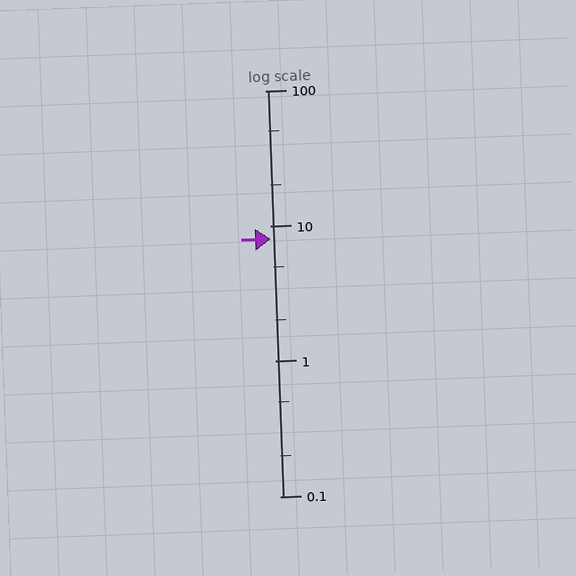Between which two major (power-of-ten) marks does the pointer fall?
The pointer is between 1 and 10.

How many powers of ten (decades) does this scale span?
The scale spans 3 decades, from 0.1 to 100.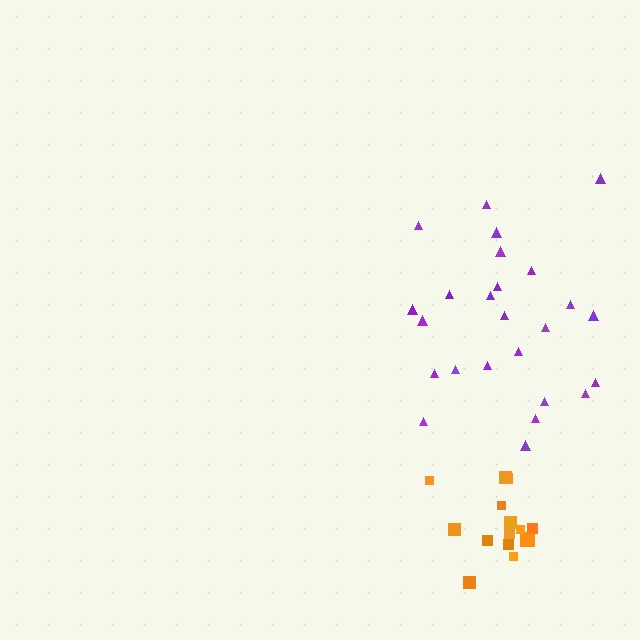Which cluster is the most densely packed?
Orange.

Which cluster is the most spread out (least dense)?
Purple.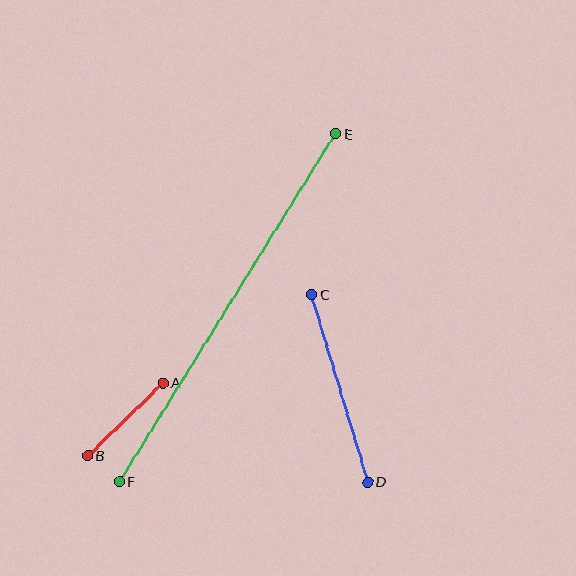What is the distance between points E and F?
The distance is approximately 409 pixels.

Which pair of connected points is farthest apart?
Points E and F are farthest apart.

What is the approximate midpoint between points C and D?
The midpoint is at approximately (340, 388) pixels.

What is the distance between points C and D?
The distance is approximately 196 pixels.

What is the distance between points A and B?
The distance is approximately 105 pixels.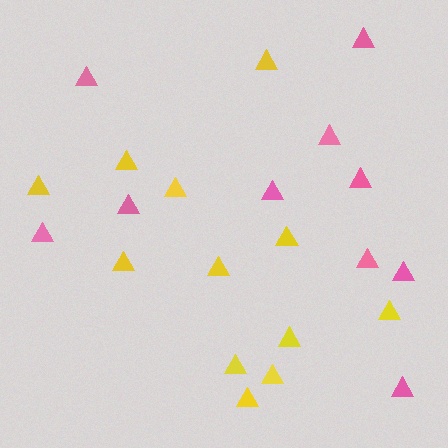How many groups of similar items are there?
There are 2 groups: one group of yellow triangles (12) and one group of pink triangles (10).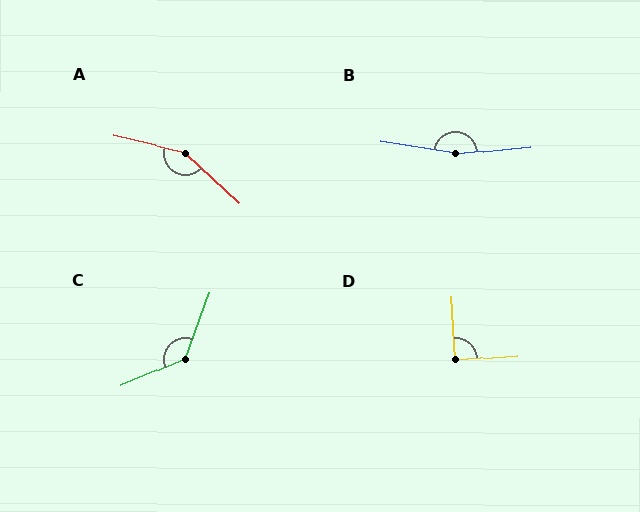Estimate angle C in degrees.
Approximately 134 degrees.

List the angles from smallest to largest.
D (89°), C (134°), A (150°), B (166°).